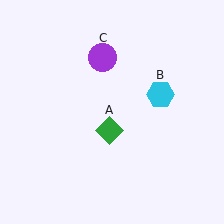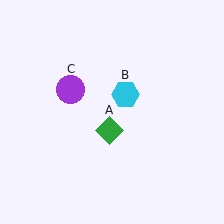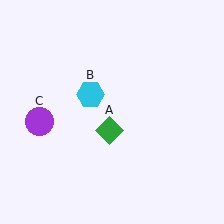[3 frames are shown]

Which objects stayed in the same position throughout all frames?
Green diamond (object A) remained stationary.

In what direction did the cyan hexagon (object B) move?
The cyan hexagon (object B) moved left.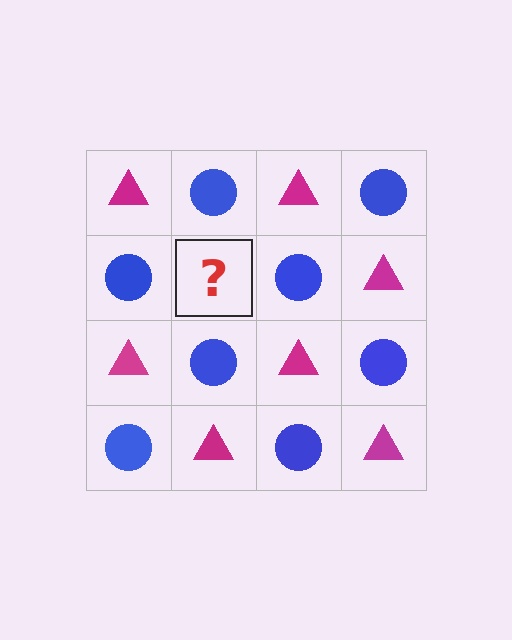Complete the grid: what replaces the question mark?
The question mark should be replaced with a magenta triangle.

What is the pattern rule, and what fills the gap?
The rule is that it alternates magenta triangle and blue circle in a checkerboard pattern. The gap should be filled with a magenta triangle.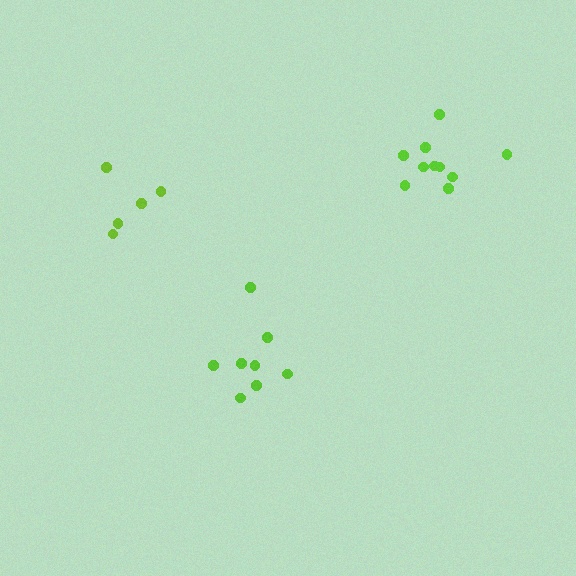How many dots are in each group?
Group 1: 8 dots, Group 2: 10 dots, Group 3: 5 dots (23 total).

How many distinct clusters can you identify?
There are 3 distinct clusters.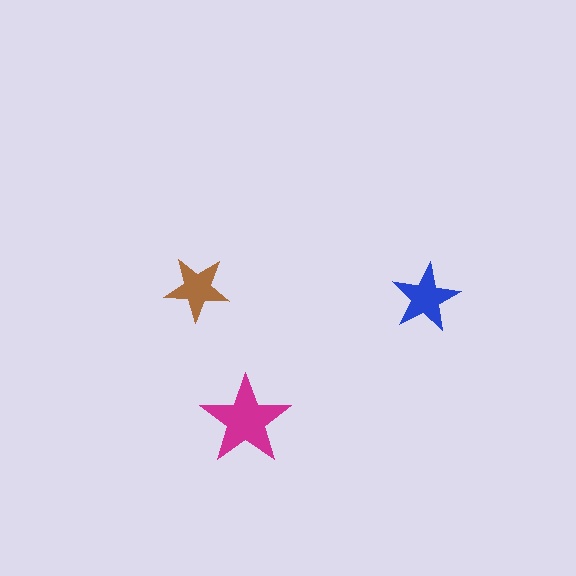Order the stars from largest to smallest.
the magenta one, the blue one, the brown one.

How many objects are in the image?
There are 3 objects in the image.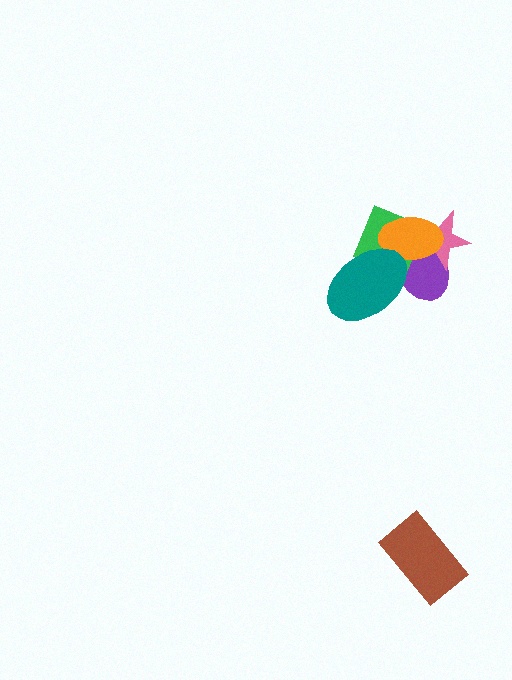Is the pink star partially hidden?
Yes, it is partially covered by another shape.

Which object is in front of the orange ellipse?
The teal ellipse is in front of the orange ellipse.